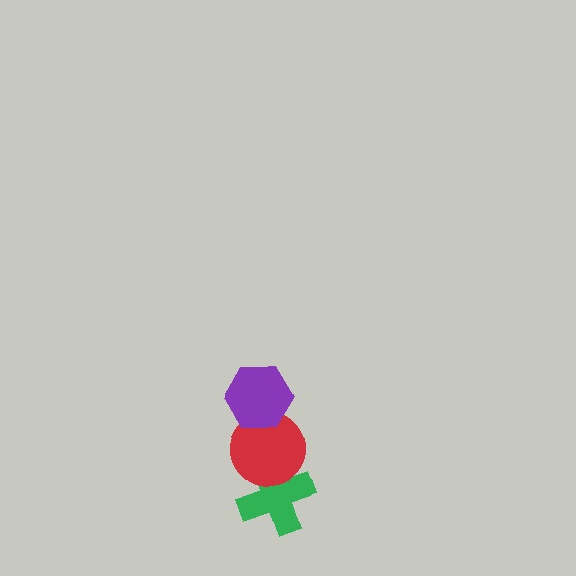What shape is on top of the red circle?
The purple hexagon is on top of the red circle.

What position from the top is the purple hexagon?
The purple hexagon is 1st from the top.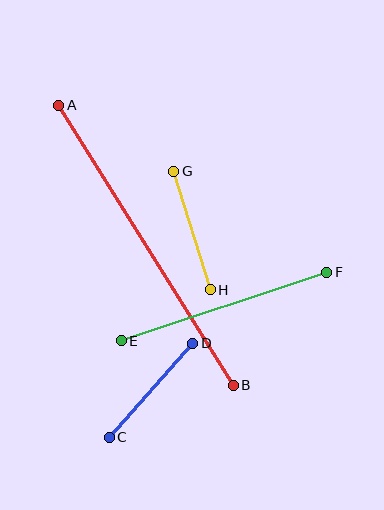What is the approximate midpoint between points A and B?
The midpoint is at approximately (146, 245) pixels.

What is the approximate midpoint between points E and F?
The midpoint is at approximately (224, 306) pixels.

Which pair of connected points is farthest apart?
Points A and B are farthest apart.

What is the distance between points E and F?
The distance is approximately 217 pixels.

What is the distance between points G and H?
The distance is approximately 124 pixels.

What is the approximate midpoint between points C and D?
The midpoint is at approximately (151, 390) pixels.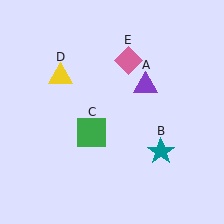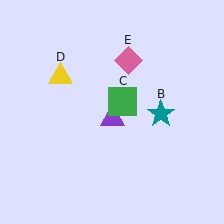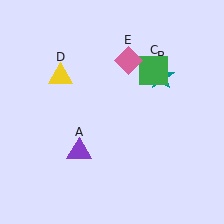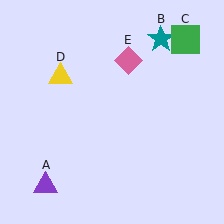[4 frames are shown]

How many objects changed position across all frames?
3 objects changed position: purple triangle (object A), teal star (object B), green square (object C).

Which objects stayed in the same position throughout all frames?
Yellow triangle (object D) and pink diamond (object E) remained stationary.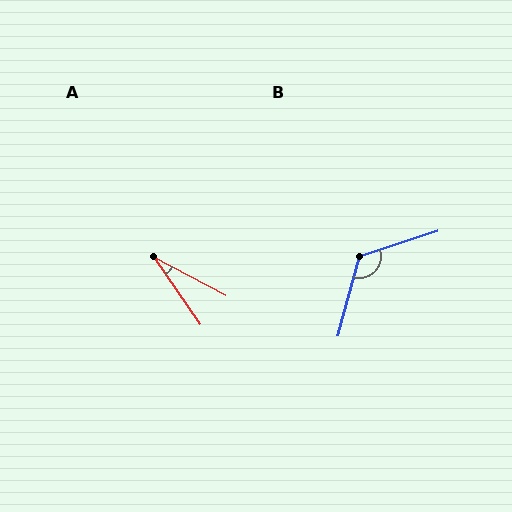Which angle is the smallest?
A, at approximately 28 degrees.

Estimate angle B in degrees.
Approximately 123 degrees.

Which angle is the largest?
B, at approximately 123 degrees.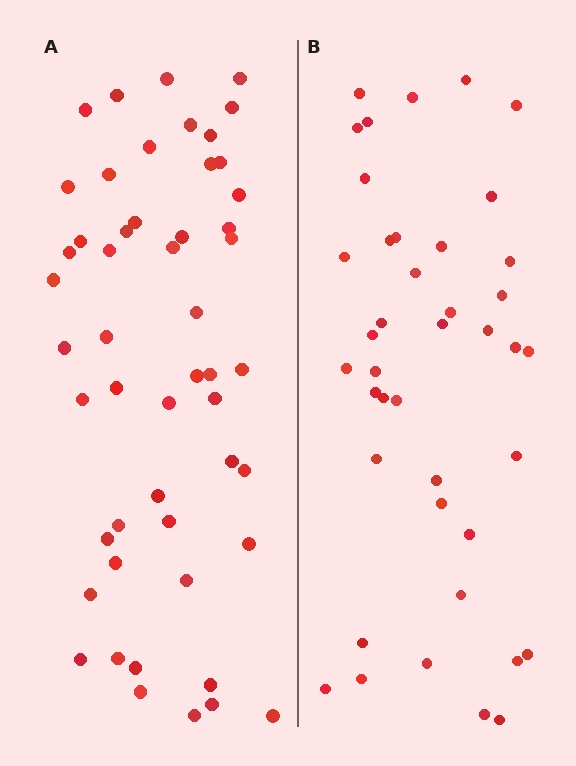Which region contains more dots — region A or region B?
Region A (the left region) has more dots.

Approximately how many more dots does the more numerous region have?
Region A has roughly 10 or so more dots than region B.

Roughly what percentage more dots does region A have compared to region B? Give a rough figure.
About 25% more.